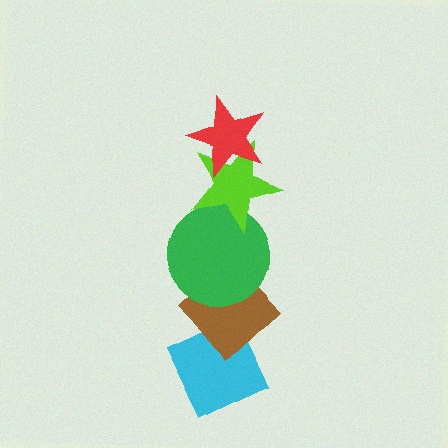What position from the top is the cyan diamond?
The cyan diamond is 5th from the top.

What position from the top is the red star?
The red star is 1st from the top.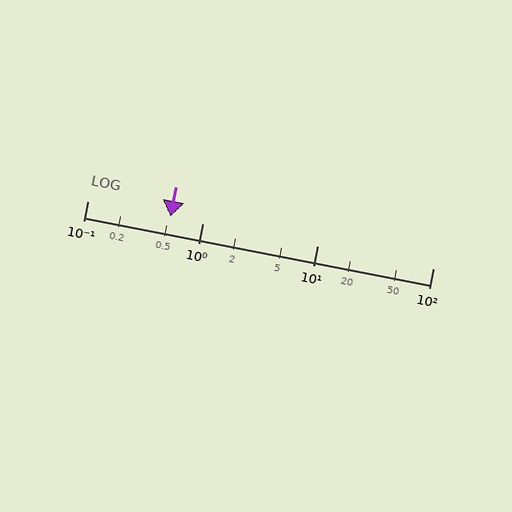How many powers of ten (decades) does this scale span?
The scale spans 3 decades, from 0.1 to 100.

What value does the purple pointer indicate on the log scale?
The pointer indicates approximately 0.53.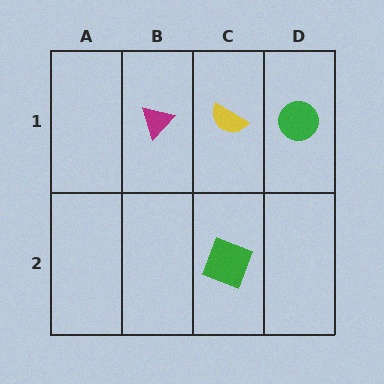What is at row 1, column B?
A magenta triangle.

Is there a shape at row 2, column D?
No, that cell is empty.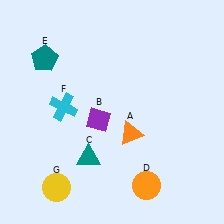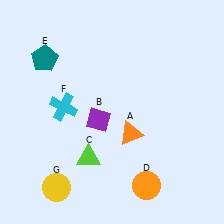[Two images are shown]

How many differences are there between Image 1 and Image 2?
There is 1 difference between the two images.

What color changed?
The triangle (C) changed from teal in Image 1 to lime in Image 2.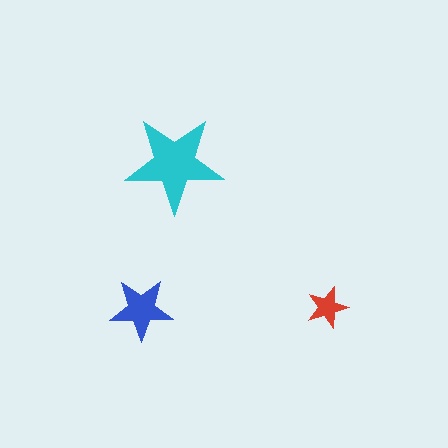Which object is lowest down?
The blue star is bottommost.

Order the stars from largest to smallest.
the cyan one, the blue one, the red one.